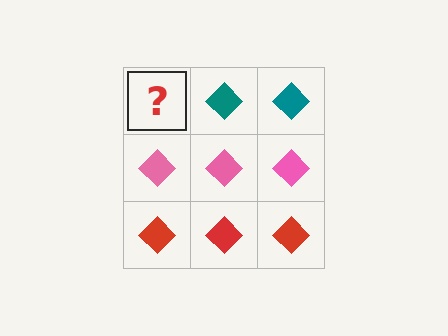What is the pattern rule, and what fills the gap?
The rule is that each row has a consistent color. The gap should be filled with a teal diamond.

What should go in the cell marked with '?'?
The missing cell should contain a teal diamond.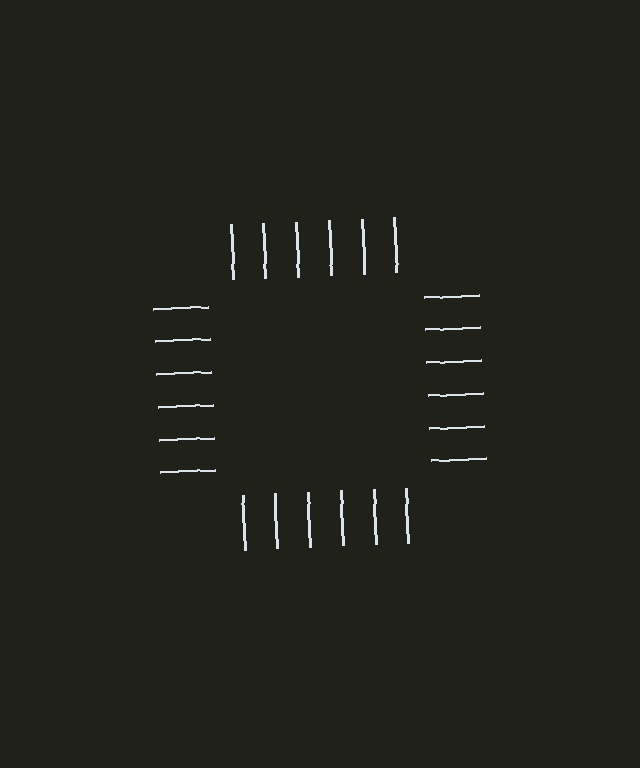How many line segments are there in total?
24 — 6 along each of the 4 edges.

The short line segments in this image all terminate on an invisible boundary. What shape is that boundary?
An illusory square — the line segments terminate on its edges but no continuous stroke is drawn.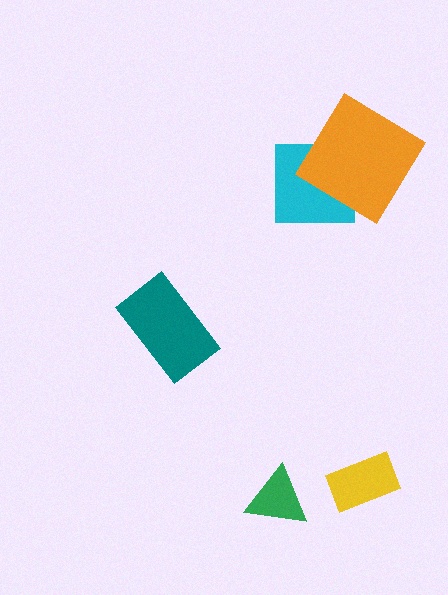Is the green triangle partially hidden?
No, no other shape covers it.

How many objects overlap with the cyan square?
1 object overlaps with the cyan square.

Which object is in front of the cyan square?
The orange diamond is in front of the cyan square.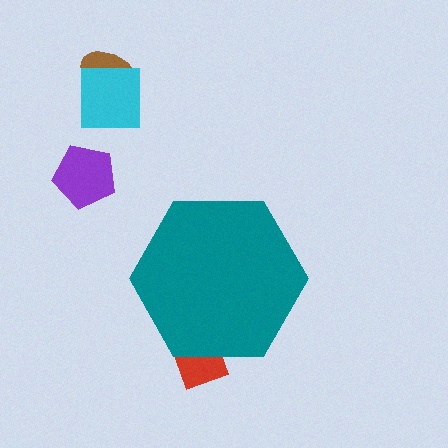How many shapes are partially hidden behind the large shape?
1 shape is partially hidden.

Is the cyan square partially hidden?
No, the cyan square is fully visible.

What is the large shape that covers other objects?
A teal hexagon.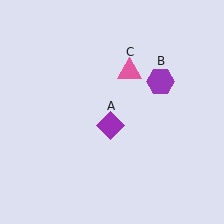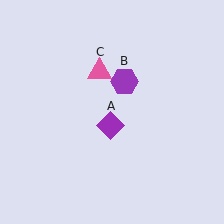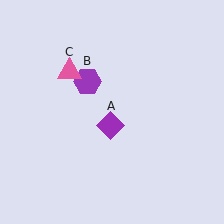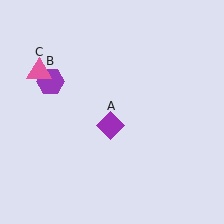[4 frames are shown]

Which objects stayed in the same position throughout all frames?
Purple diamond (object A) remained stationary.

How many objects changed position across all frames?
2 objects changed position: purple hexagon (object B), pink triangle (object C).